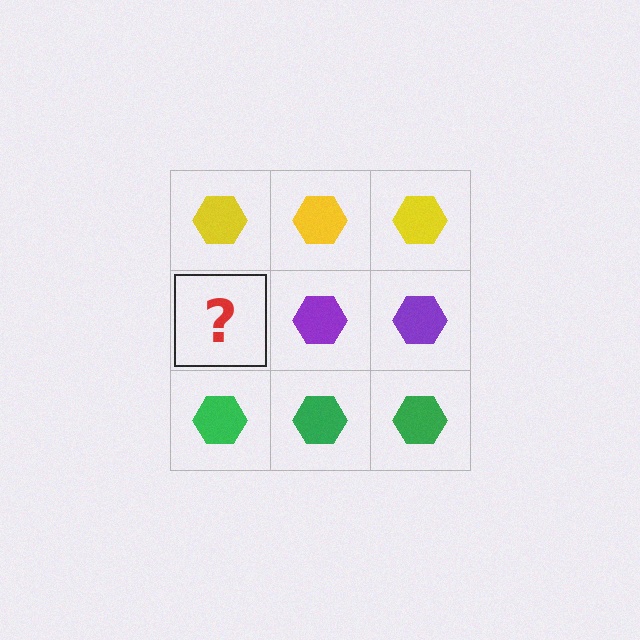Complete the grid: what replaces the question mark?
The question mark should be replaced with a purple hexagon.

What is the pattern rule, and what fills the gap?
The rule is that each row has a consistent color. The gap should be filled with a purple hexagon.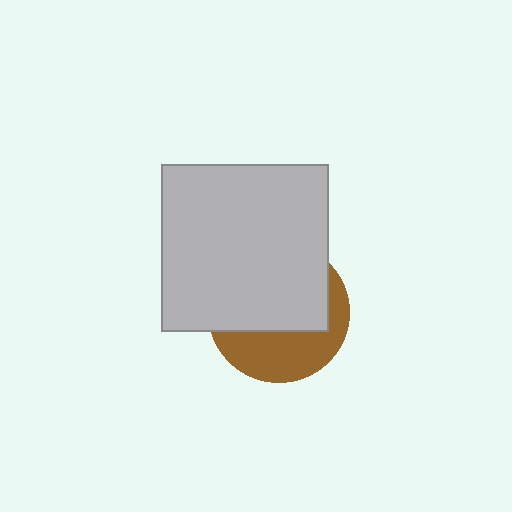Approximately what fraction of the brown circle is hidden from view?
Roughly 60% of the brown circle is hidden behind the light gray square.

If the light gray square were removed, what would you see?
You would see the complete brown circle.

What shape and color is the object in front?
The object in front is a light gray square.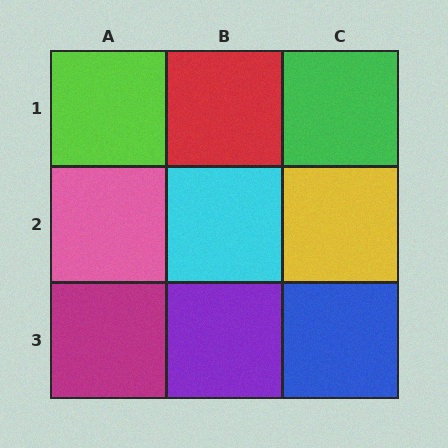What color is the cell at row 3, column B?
Purple.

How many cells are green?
1 cell is green.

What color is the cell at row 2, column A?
Pink.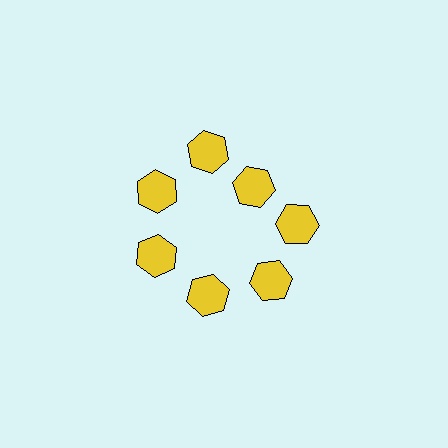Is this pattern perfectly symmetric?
No. The 7 yellow hexagons are arranged in a ring, but one element near the 1 o'clock position is pulled inward toward the center, breaking the 7-fold rotational symmetry.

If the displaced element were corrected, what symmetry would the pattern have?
It would have 7-fold rotational symmetry — the pattern would map onto itself every 51 degrees.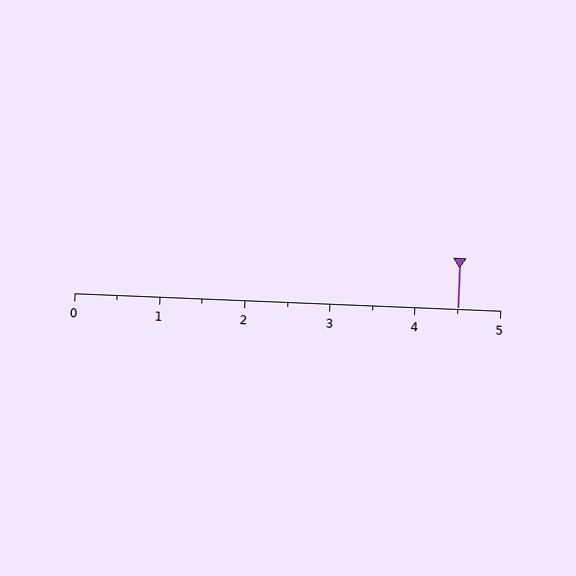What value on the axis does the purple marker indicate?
The marker indicates approximately 4.5.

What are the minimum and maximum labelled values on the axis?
The axis runs from 0 to 5.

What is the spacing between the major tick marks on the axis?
The major ticks are spaced 1 apart.